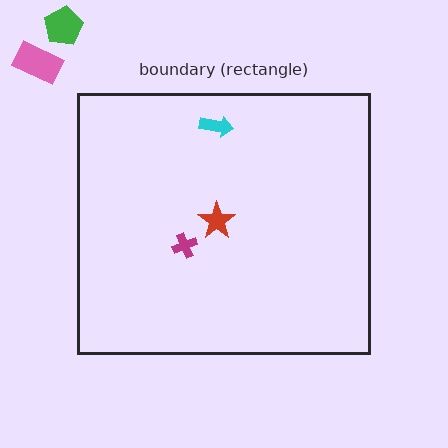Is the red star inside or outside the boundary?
Inside.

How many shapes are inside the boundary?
3 inside, 2 outside.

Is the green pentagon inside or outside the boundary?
Outside.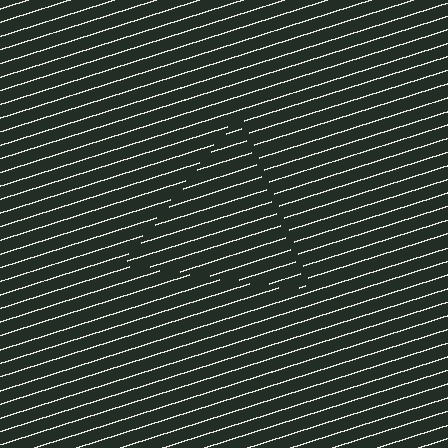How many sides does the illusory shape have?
3 sides — the line-ends trace a triangle.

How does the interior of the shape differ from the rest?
The interior of the shape contains the same grating, shifted by half a period — the contour is defined by the phase discontinuity where line-ends from the inner and outer gratings abut.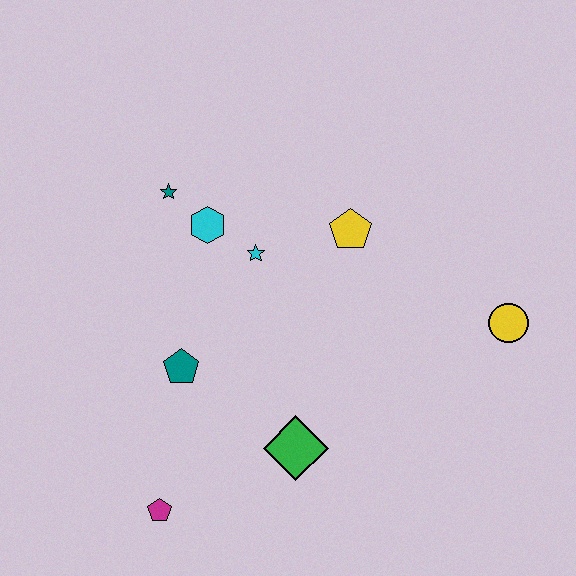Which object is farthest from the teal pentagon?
The yellow circle is farthest from the teal pentagon.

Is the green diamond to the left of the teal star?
No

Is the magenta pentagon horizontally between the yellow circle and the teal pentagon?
No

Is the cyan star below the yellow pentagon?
Yes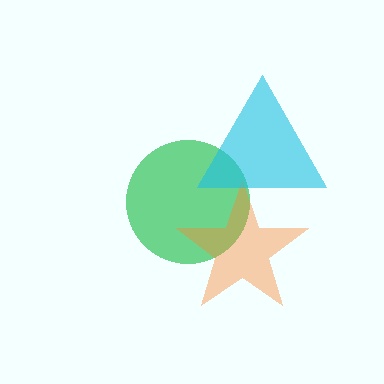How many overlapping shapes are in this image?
There are 3 overlapping shapes in the image.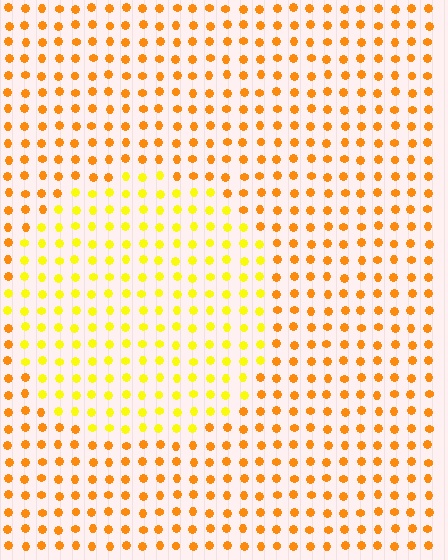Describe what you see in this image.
The image is filled with small orange elements in a uniform arrangement. A circle-shaped region is visible where the elements are tinted to a slightly different hue, forming a subtle color boundary.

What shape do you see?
I see a circle.